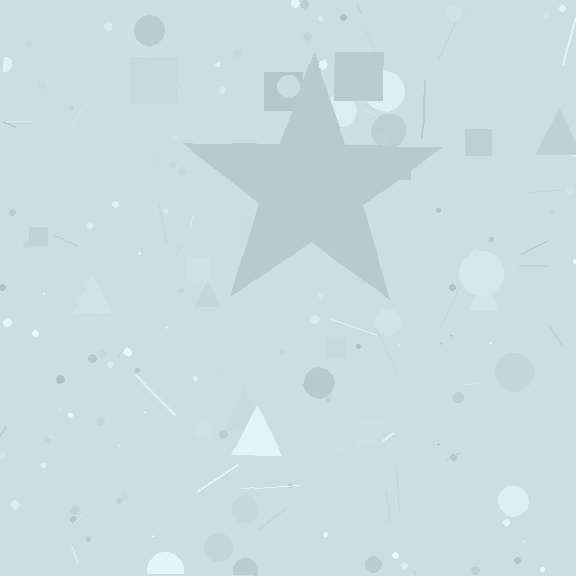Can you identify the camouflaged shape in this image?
The camouflaged shape is a star.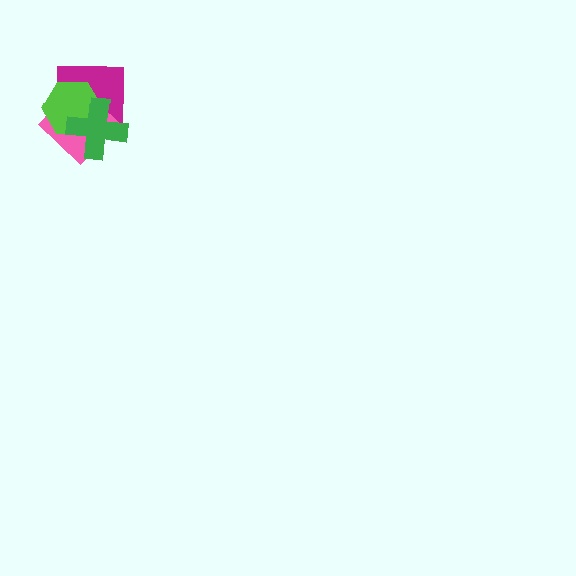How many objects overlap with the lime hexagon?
3 objects overlap with the lime hexagon.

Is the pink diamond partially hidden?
Yes, it is partially covered by another shape.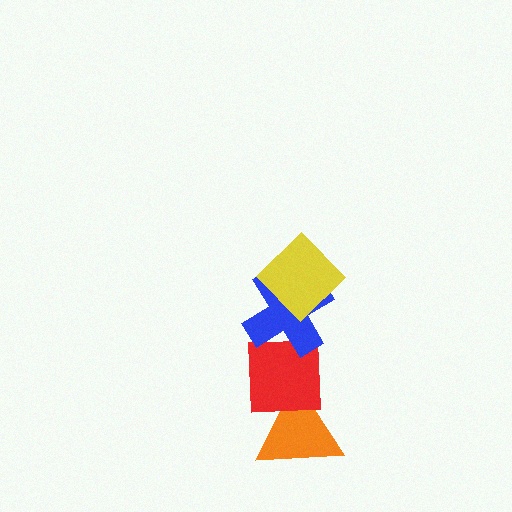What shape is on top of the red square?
The blue cross is on top of the red square.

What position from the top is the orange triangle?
The orange triangle is 4th from the top.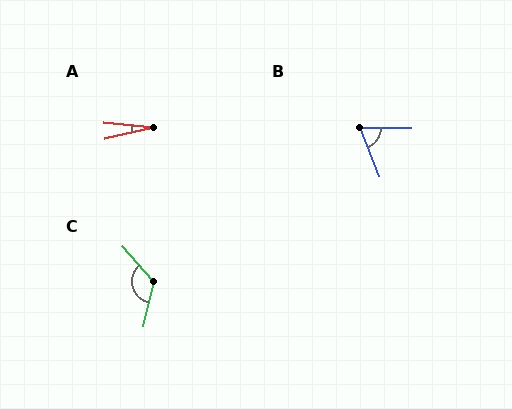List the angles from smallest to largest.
A (20°), B (69°), C (125°).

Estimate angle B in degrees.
Approximately 69 degrees.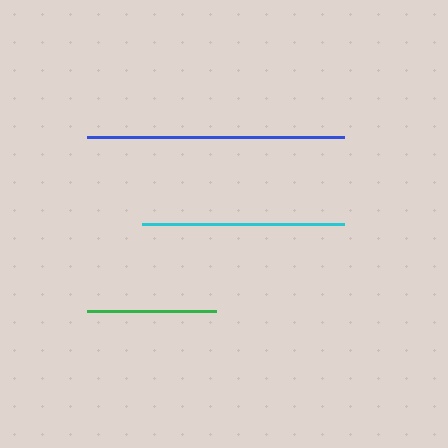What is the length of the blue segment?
The blue segment is approximately 257 pixels long.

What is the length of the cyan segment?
The cyan segment is approximately 202 pixels long.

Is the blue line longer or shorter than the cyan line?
The blue line is longer than the cyan line.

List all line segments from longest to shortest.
From longest to shortest: blue, cyan, green.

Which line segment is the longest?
The blue line is the longest at approximately 257 pixels.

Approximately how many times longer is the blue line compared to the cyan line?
The blue line is approximately 1.3 times the length of the cyan line.